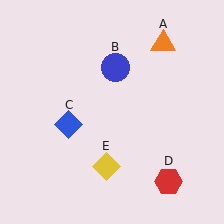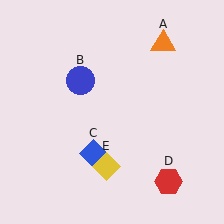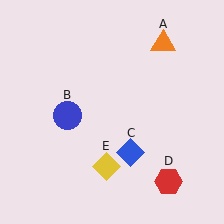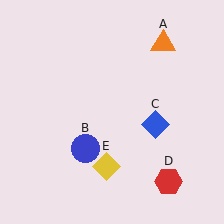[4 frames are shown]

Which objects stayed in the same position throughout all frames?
Orange triangle (object A) and red hexagon (object D) and yellow diamond (object E) remained stationary.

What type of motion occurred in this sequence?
The blue circle (object B), blue diamond (object C) rotated counterclockwise around the center of the scene.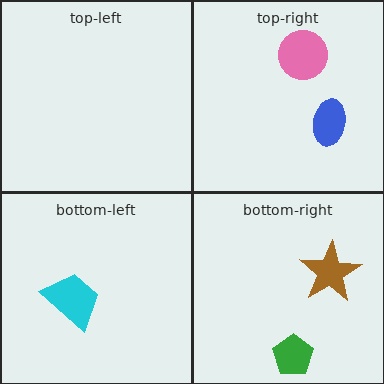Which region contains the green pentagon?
The bottom-right region.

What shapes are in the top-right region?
The pink circle, the blue ellipse.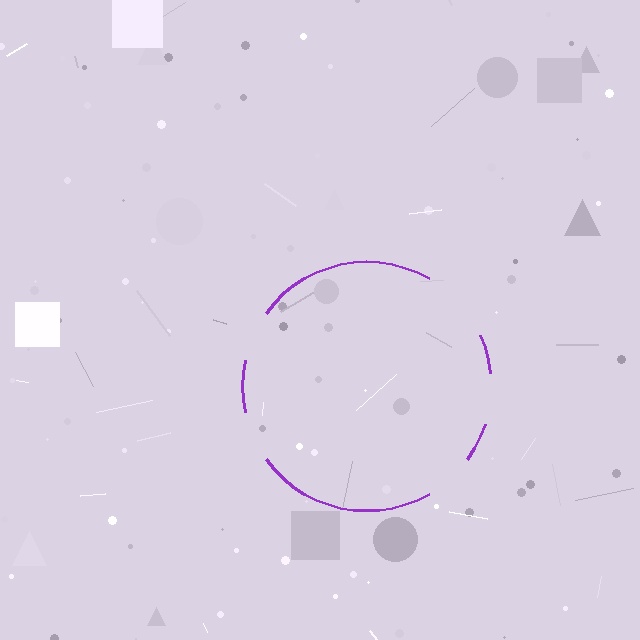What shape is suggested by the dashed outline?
The dashed outline suggests a circle.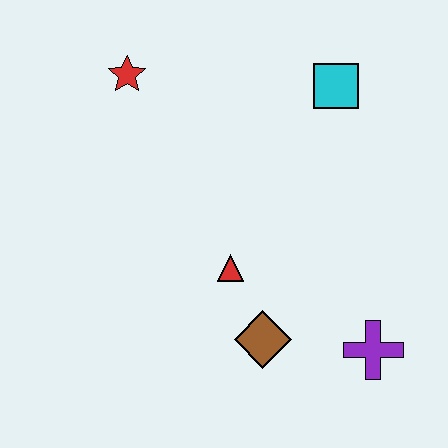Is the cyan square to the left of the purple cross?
Yes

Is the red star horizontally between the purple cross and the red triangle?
No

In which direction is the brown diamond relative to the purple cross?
The brown diamond is to the left of the purple cross.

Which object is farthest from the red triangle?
The red star is farthest from the red triangle.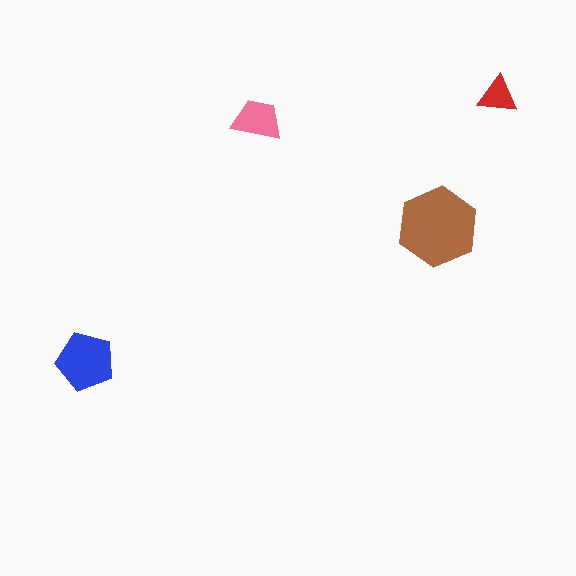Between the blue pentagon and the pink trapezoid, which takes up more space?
The blue pentagon.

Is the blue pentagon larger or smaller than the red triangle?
Larger.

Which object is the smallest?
The red triangle.